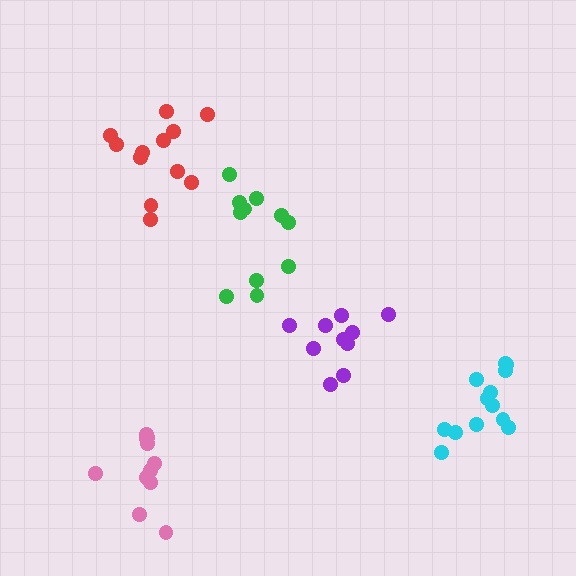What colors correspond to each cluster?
The clusters are colored: cyan, green, purple, pink, red.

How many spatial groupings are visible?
There are 5 spatial groupings.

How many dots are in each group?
Group 1: 13 dots, Group 2: 11 dots, Group 3: 10 dots, Group 4: 11 dots, Group 5: 12 dots (57 total).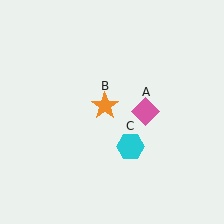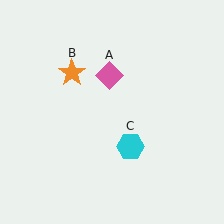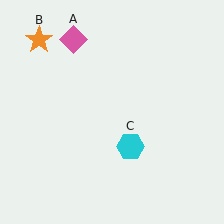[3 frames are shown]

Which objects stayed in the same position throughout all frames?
Cyan hexagon (object C) remained stationary.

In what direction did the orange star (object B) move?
The orange star (object B) moved up and to the left.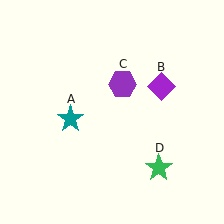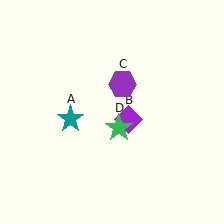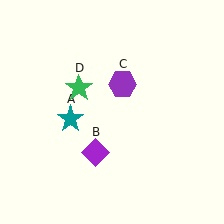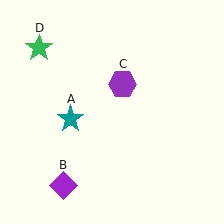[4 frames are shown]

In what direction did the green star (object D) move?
The green star (object D) moved up and to the left.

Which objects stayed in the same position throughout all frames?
Teal star (object A) and purple hexagon (object C) remained stationary.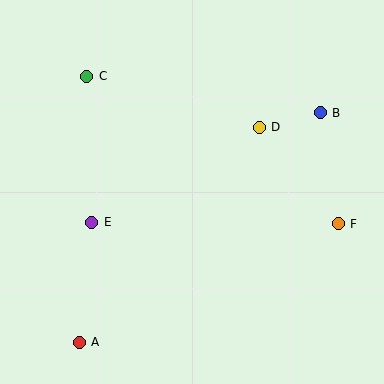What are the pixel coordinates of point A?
Point A is at (79, 342).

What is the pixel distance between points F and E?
The distance between F and E is 246 pixels.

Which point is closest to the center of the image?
Point D at (259, 127) is closest to the center.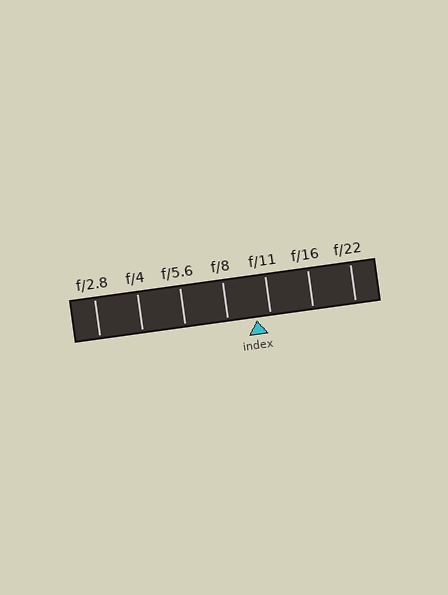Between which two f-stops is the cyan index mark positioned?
The index mark is between f/8 and f/11.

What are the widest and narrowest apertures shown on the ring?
The widest aperture shown is f/2.8 and the narrowest is f/22.